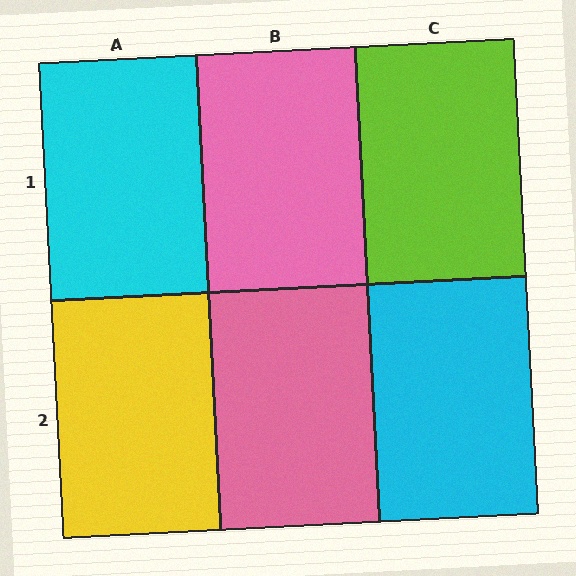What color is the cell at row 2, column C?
Cyan.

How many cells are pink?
2 cells are pink.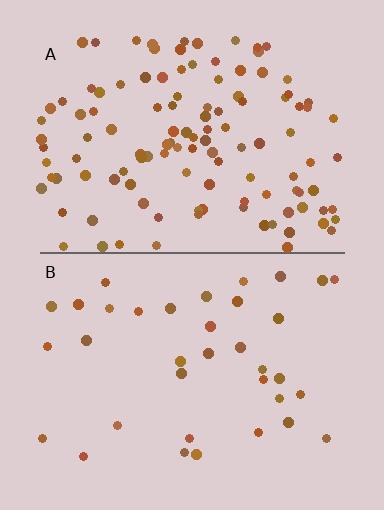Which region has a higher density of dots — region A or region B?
A (the top).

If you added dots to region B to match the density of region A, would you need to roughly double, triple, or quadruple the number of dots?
Approximately triple.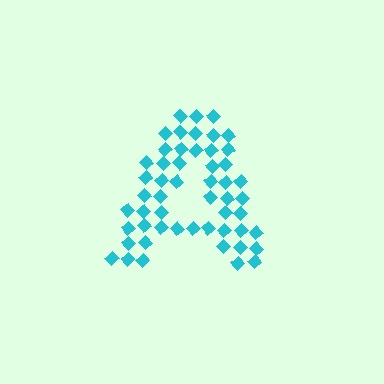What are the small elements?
The small elements are diamonds.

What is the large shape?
The large shape is the letter A.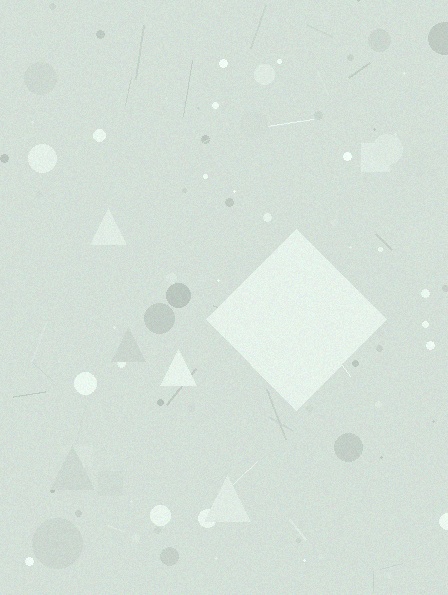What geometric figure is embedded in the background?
A diamond is embedded in the background.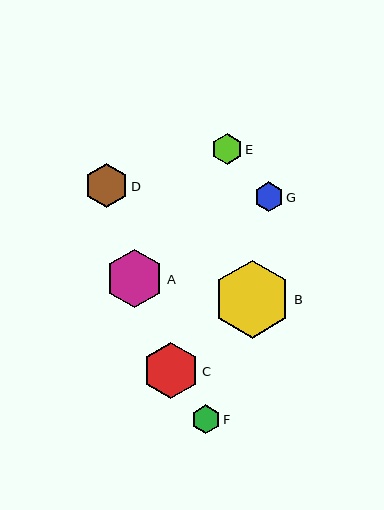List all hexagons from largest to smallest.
From largest to smallest: B, A, C, D, E, G, F.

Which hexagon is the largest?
Hexagon B is the largest with a size of approximately 78 pixels.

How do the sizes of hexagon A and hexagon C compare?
Hexagon A and hexagon C are approximately the same size.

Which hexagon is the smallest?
Hexagon F is the smallest with a size of approximately 29 pixels.